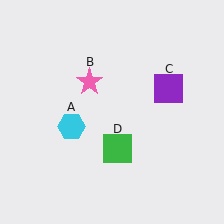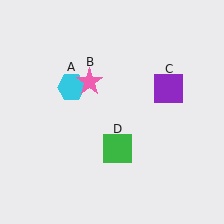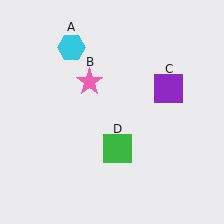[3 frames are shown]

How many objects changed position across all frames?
1 object changed position: cyan hexagon (object A).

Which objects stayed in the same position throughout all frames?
Pink star (object B) and purple square (object C) and green square (object D) remained stationary.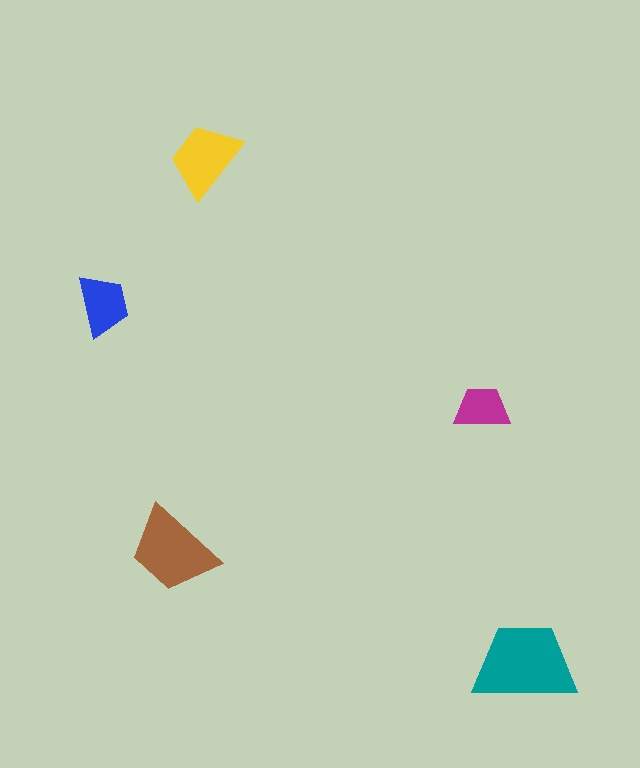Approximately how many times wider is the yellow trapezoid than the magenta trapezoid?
About 1.5 times wider.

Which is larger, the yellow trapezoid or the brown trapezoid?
The brown one.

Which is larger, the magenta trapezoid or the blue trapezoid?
The blue one.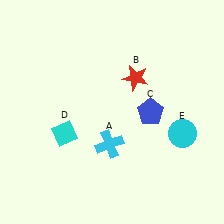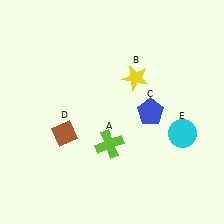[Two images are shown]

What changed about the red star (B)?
In Image 1, B is red. In Image 2, it changed to yellow.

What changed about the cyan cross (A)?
In Image 1, A is cyan. In Image 2, it changed to lime.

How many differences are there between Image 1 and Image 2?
There are 3 differences between the two images.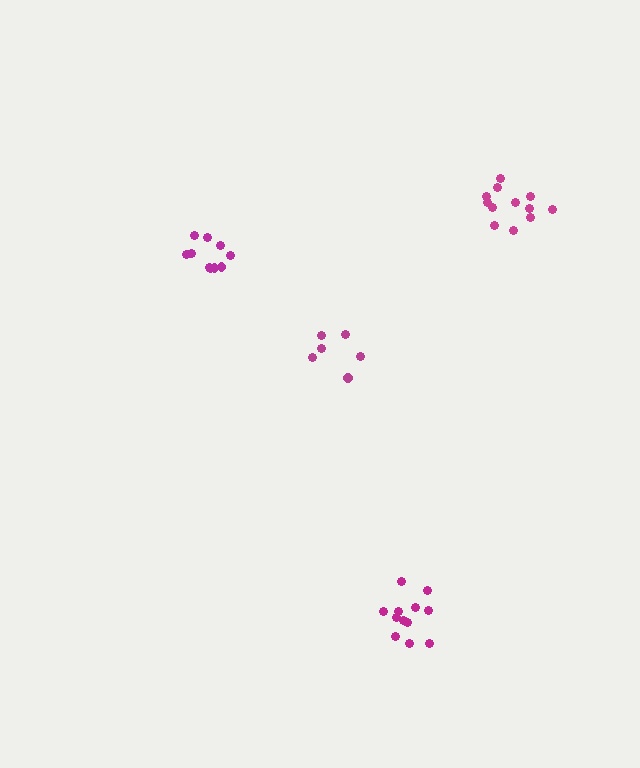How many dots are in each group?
Group 1: 10 dots, Group 2: 6 dots, Group 3: 12 dots, Group 4: 12 dots (40 total).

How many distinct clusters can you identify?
There are 4 distinct clusters.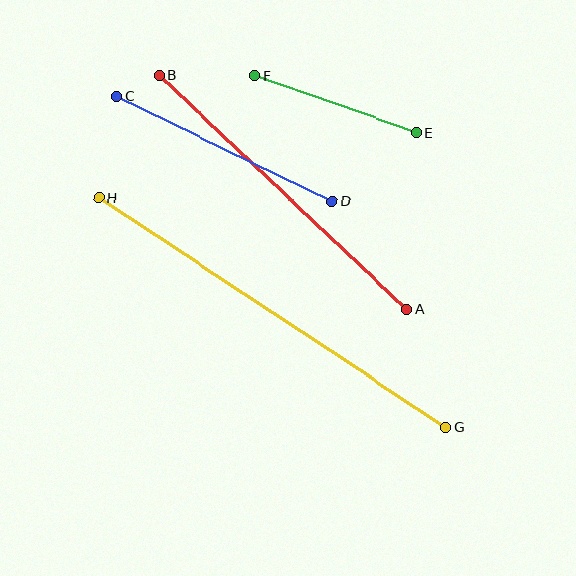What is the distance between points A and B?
The distance is approximately 340 pixels.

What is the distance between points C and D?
The distance is approximately 239 pixels.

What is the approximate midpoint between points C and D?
The midpoint is at approximately (224, 149) pixels.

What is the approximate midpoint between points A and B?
The midpoint is at approximately (283, 192) pixels.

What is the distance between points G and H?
The distance is approximately 416 pixels.